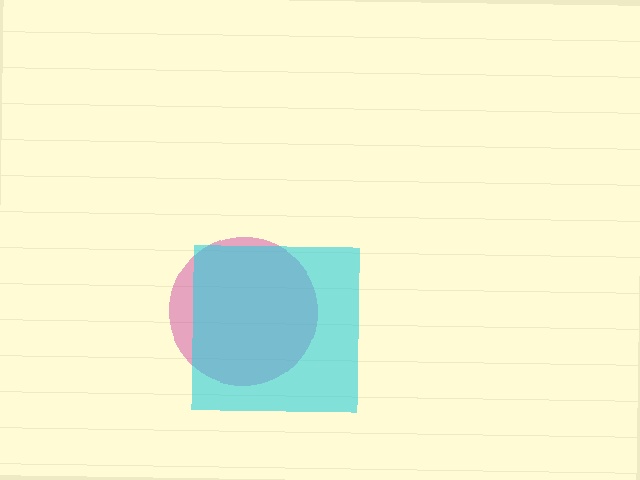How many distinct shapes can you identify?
There are 2 distinct shapes: a magenta circle, a cyan square.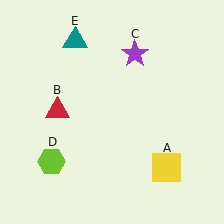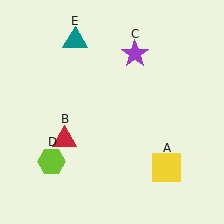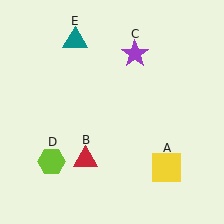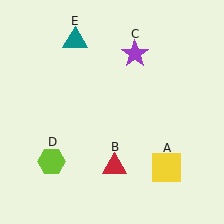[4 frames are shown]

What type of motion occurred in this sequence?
The red triangle (object B) rotated counterclockwise around the center of the scene.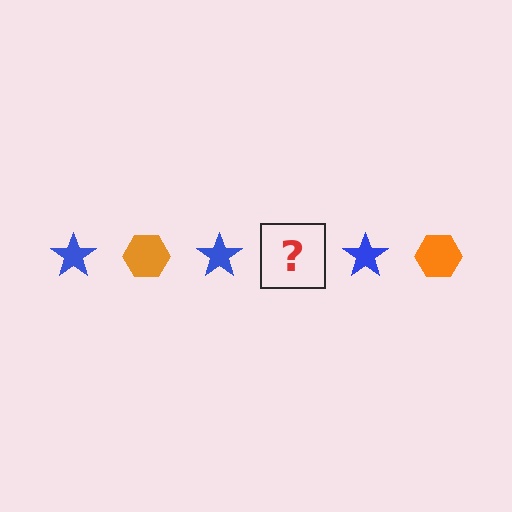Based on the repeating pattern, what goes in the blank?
The blank should be an orange hexagon.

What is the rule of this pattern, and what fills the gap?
The rule is that the pattern alternates between blue star and orange hexagon. The gap should be filled with an orange hexagon.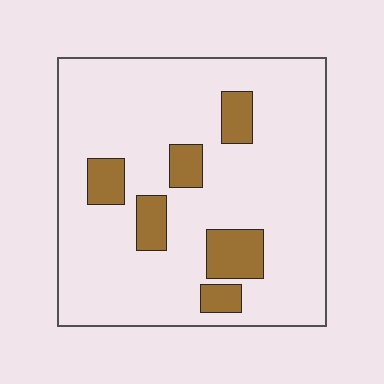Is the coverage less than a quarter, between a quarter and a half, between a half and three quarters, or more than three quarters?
Less than a quarter.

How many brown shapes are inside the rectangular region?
6.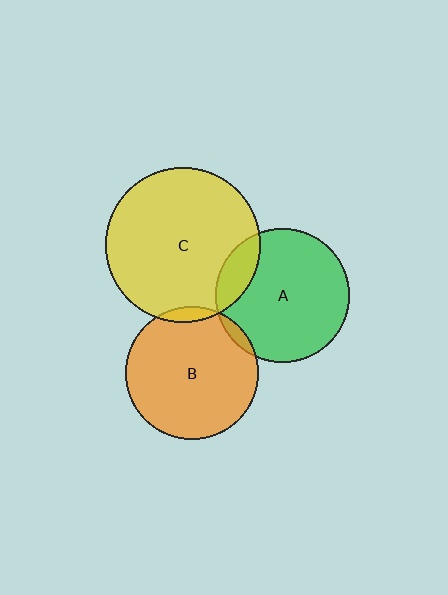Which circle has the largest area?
Circle C (yellow).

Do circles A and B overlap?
Yes.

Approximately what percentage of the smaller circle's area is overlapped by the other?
Approximately 5%.